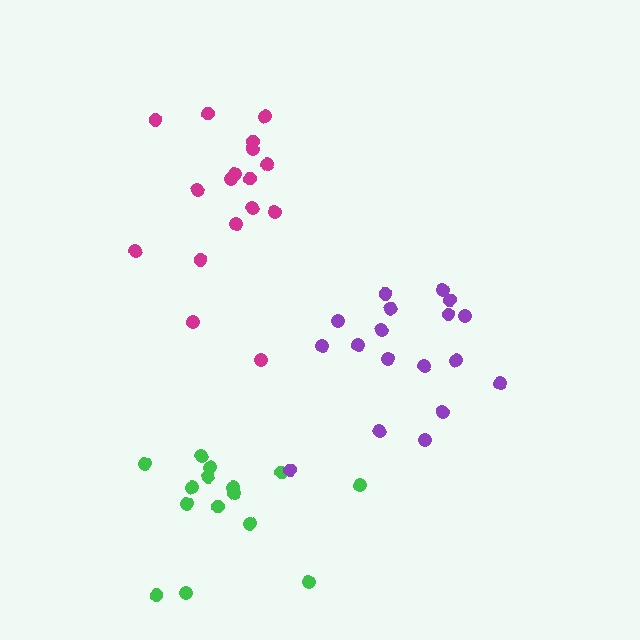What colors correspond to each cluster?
The clusters are colored: green, magenta, purple.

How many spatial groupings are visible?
There are 3 spatial groupings.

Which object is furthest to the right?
The purple cluster is rightmost.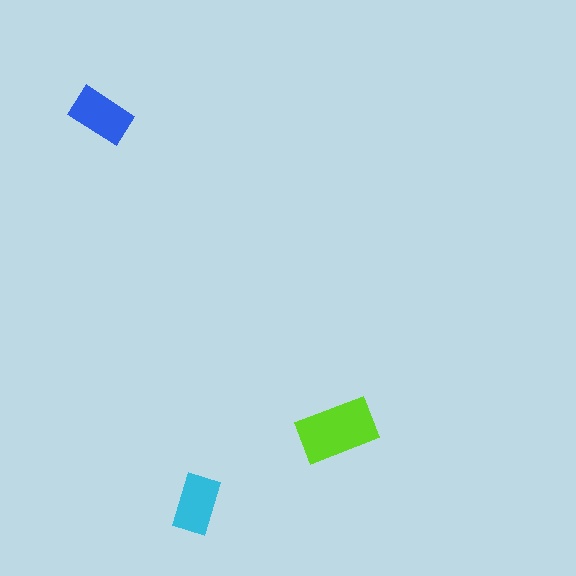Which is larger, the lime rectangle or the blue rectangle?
The lime one.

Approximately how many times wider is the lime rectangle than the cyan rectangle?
About 1.5 times wider.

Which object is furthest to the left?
The blue rectangle is leftmost.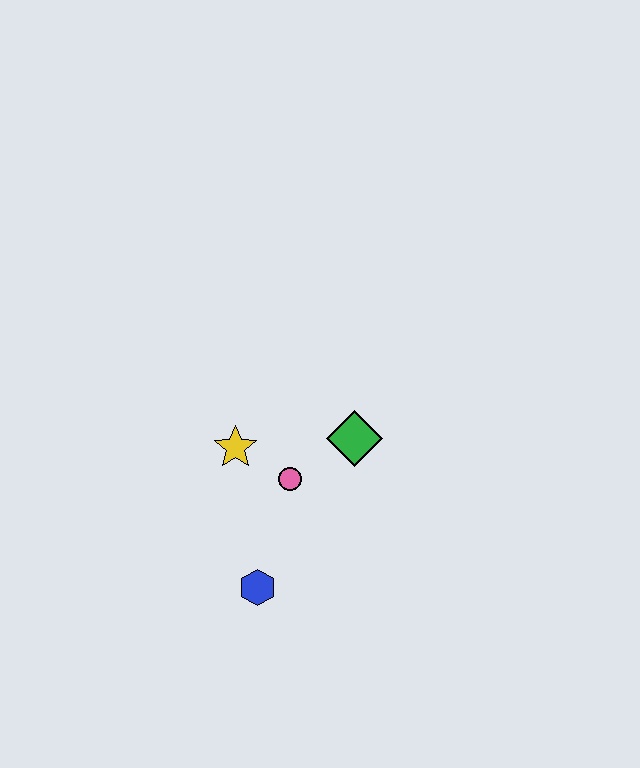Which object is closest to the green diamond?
The pink circle is closest to the green diamond.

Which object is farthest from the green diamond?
The blue hexagon is farthest from the green diamond.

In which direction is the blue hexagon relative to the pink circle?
The blue hexagon is below the pink circle.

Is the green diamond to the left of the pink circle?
No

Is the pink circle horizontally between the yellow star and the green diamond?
Yes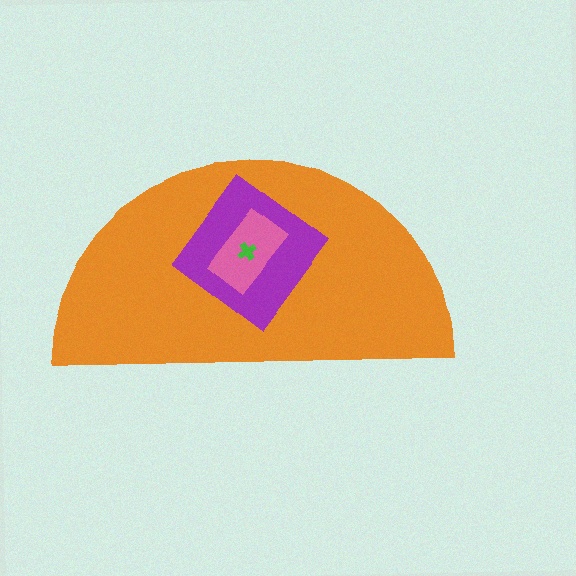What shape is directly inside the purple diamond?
The pink rectangle.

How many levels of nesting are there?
4.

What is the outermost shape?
The orange semicircle.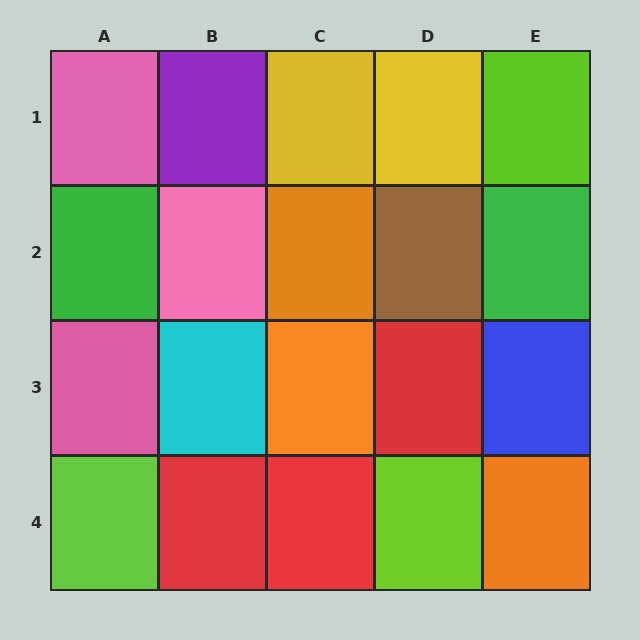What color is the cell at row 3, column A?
Pink.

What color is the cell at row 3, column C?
Orange.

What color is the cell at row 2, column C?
Orange.